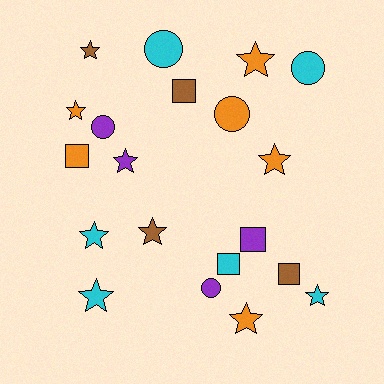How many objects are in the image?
There are 20 objects.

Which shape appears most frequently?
Star, with 10 objects.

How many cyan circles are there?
There are 2 cyan circles.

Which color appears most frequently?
Cyan, with 6 objects.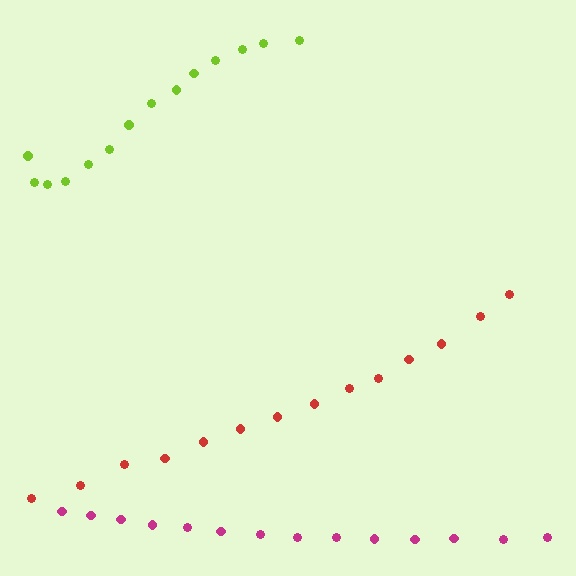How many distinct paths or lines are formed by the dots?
There are 3 distinct paths.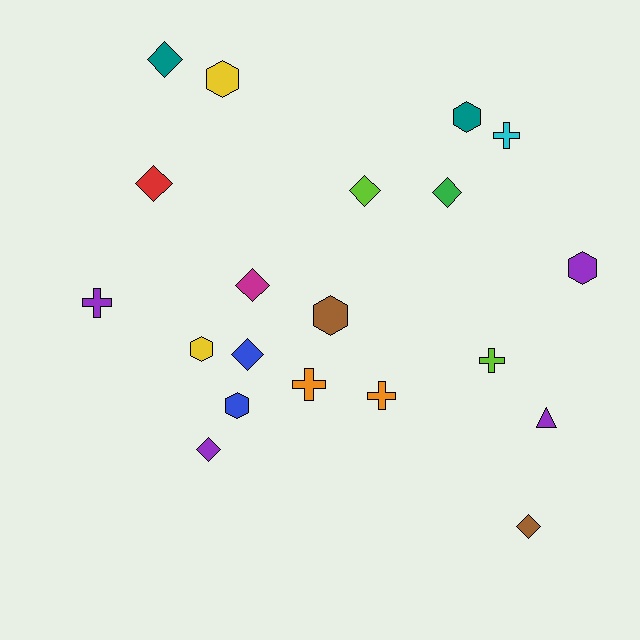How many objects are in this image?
There are 20 objects.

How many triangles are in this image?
There is 1 triangle.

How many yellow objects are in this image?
There are 2 yellow objects.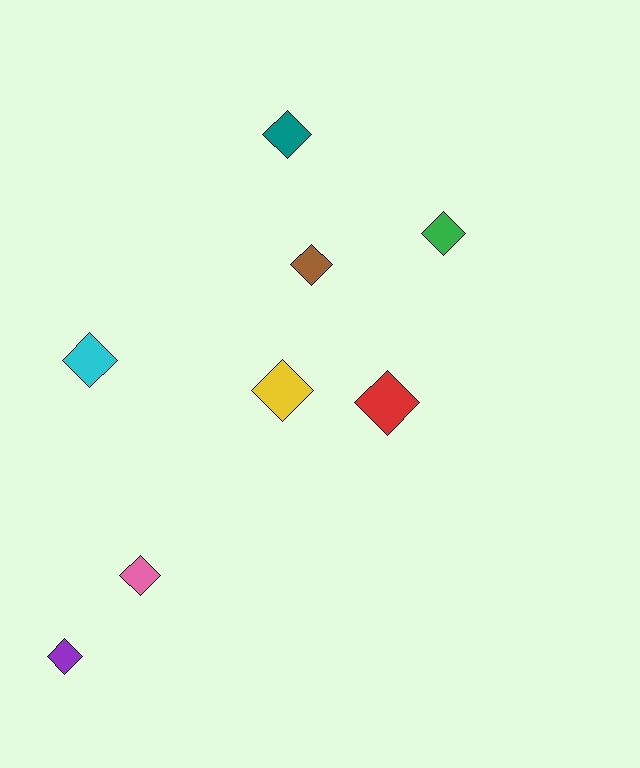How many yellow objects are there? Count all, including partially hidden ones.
There is 1 yellow object.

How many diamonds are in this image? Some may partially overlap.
There are 8 diamonds.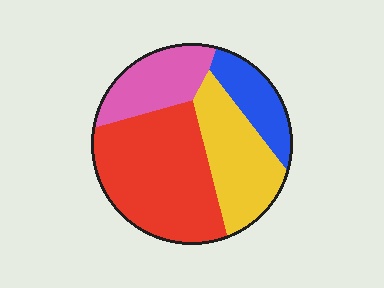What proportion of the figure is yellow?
Yellow takes up about one quarter (1/4) of the figure.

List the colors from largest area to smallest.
From largest to smallest: red, yellow, pink, blue.